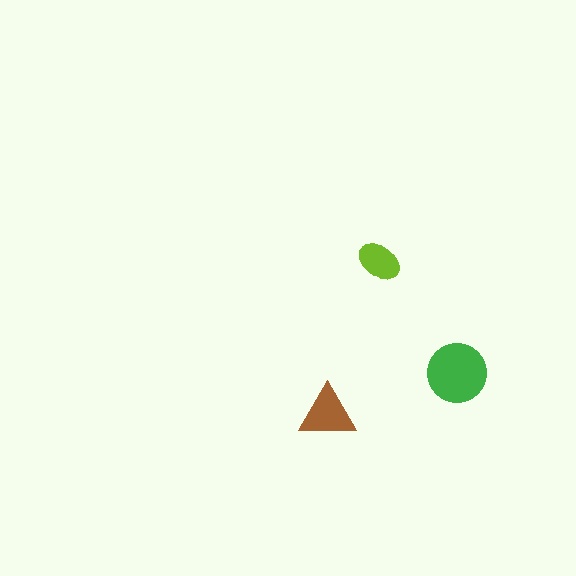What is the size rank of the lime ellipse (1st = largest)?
3rd.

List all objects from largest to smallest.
The green circle, the brown triangle, the lime ellipse.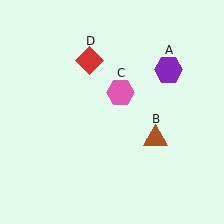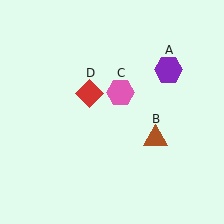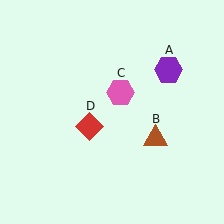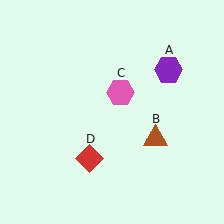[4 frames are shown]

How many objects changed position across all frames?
1 object changed position: red diamond (object D).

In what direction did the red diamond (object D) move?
The red diamond (object D) moved down.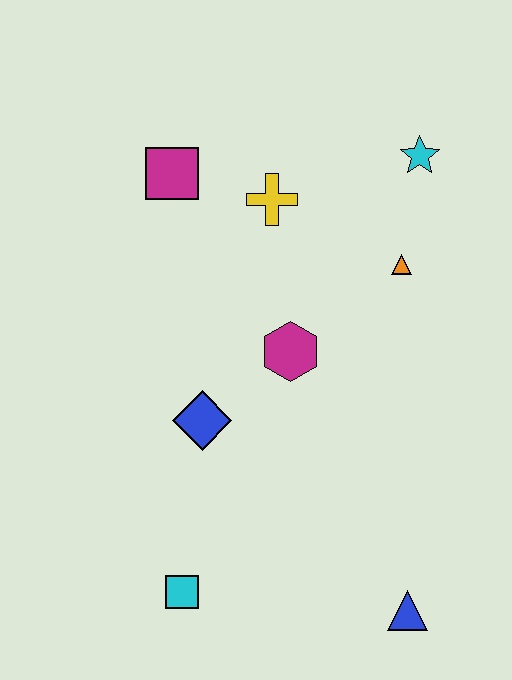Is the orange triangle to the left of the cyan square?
No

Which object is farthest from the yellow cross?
The blue triangle is farthest from the yellow cross.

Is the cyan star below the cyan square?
No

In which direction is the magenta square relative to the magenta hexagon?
The magenta square is above the magenta hexagon.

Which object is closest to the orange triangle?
The cyan star is closest to the orange triangle.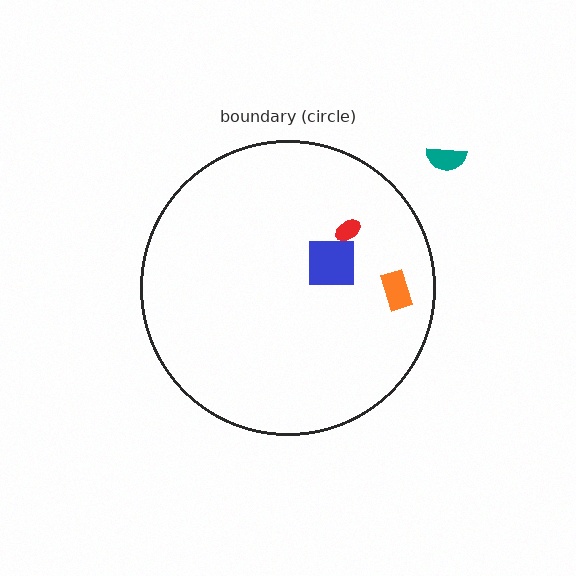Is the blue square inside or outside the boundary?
Inside.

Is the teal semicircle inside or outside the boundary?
Outside.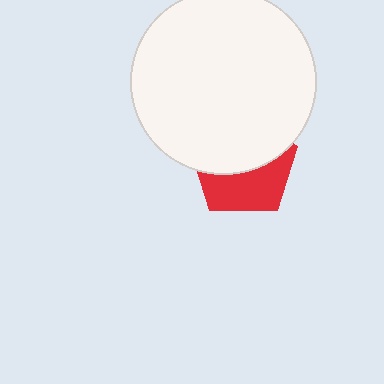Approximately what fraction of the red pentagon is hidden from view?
Roughly 55% of the red pentagon is hidden behind the white circle.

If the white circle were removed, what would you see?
You would see the complete red pentagon.